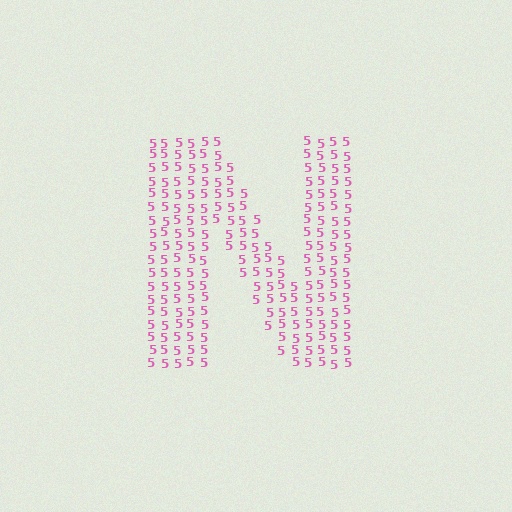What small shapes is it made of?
It is made of small digit 5's.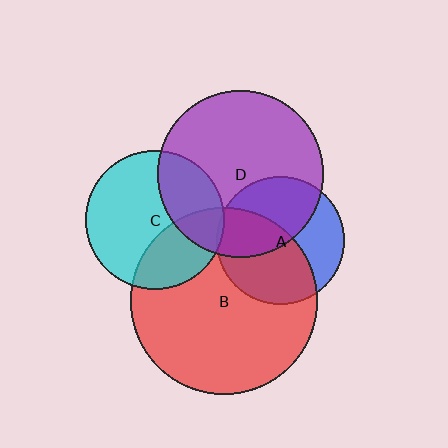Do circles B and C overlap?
Yes.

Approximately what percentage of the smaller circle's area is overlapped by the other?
Approximately 30%.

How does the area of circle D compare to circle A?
Approximately 1.7 times.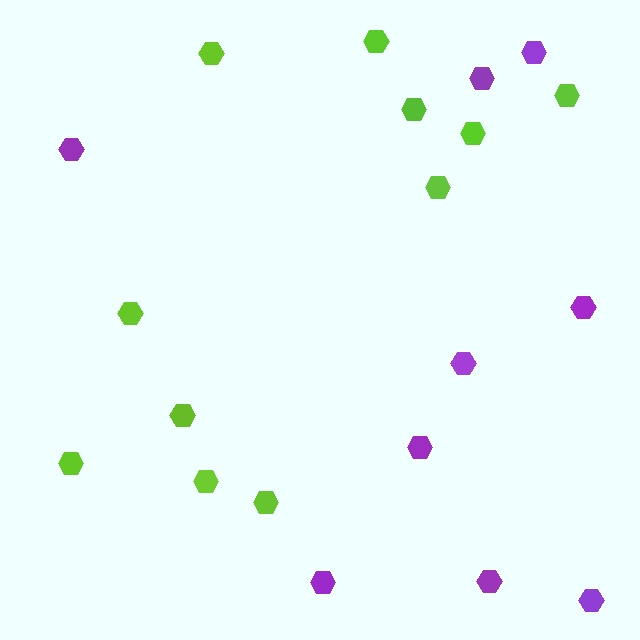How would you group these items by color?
There are 2 groups: one group of lime hexagons (11) and one group of purple hexagons (9).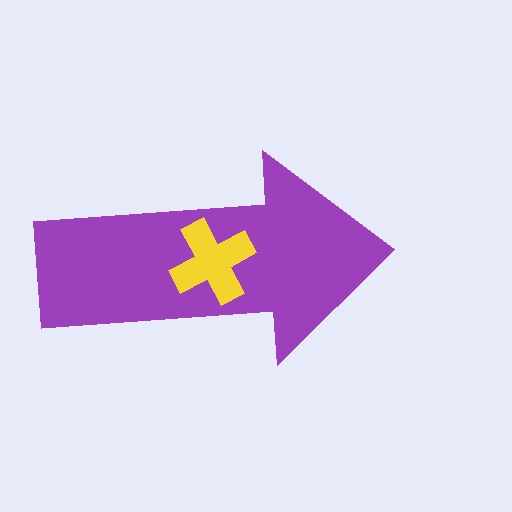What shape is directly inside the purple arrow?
The yellow cross.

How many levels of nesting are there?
2.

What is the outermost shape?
The purple arrow.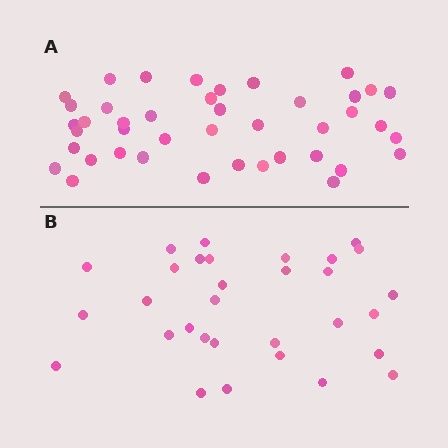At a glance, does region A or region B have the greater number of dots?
Region A (the top region) has more dots.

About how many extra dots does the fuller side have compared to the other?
Region A has roughly 12 or so more dots than region B.